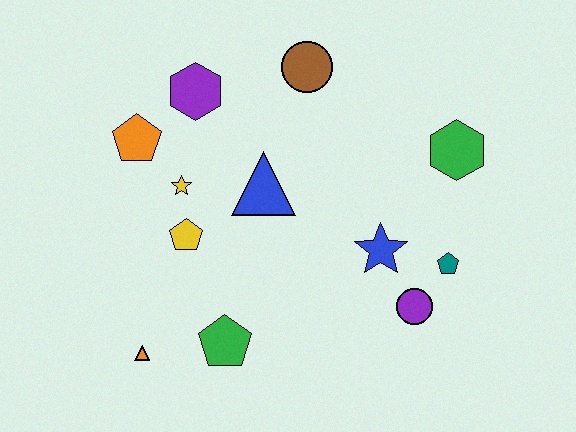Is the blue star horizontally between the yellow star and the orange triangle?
No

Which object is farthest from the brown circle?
The orange triangle is farthest from the brown circle.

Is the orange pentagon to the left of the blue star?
Yes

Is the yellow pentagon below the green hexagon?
Yes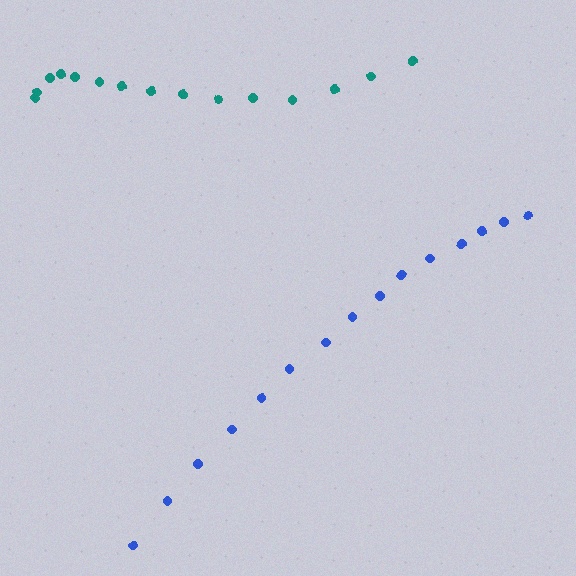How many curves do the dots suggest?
There are 2 distinct paths.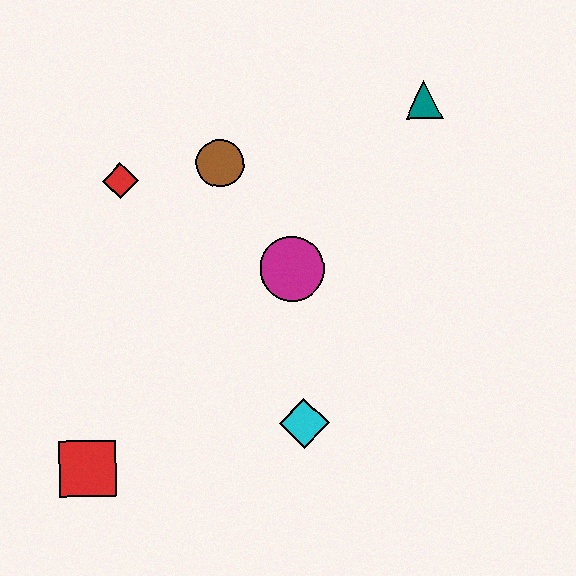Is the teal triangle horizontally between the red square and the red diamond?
No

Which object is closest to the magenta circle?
The brown circle is closest to the magenta circle.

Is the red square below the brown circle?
Yes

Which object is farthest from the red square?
The teal triangle is farthest from the red square.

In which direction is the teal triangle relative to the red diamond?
The teal triangle is to the right of the red diamond.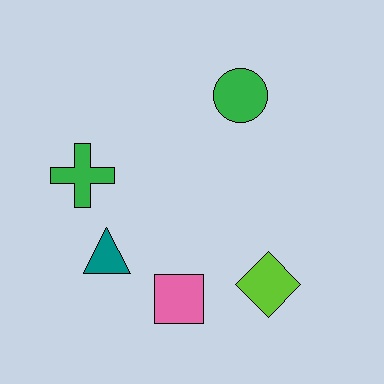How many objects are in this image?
There are 5 objects.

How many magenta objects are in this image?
There are no magenta objects.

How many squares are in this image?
There is 1 square.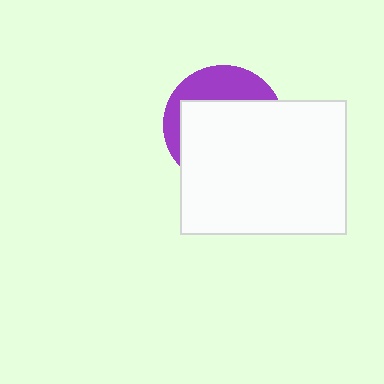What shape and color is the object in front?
The object in front is a white rectangle.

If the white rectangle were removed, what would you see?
You would see the complete purple circle.